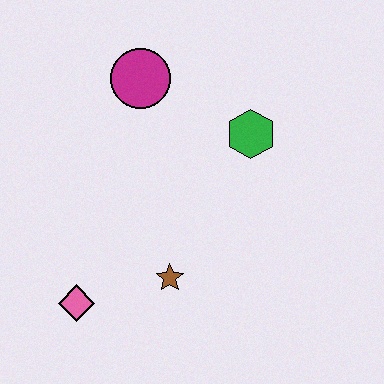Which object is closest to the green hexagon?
The magenta circle is closest to the green hexagon.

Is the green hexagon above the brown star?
Yes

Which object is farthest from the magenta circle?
The pink diamond is farthest from the magenta circle.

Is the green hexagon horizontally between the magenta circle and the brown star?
No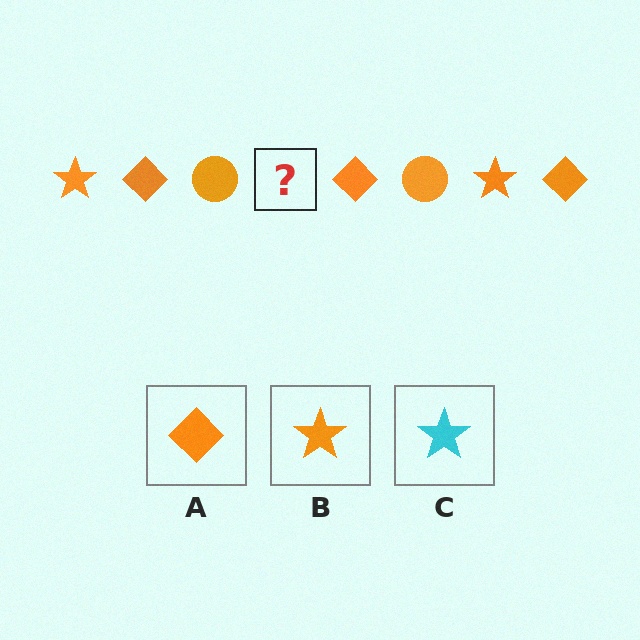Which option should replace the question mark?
Option B.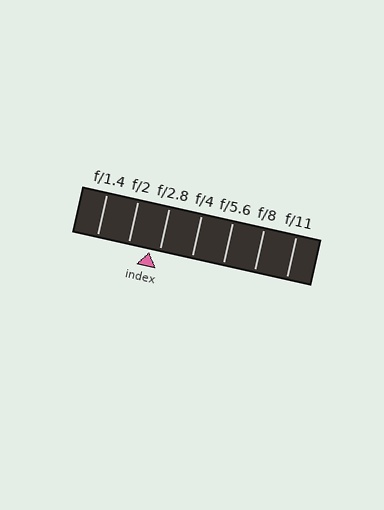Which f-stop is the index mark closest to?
The index mark is closest to f/2.8.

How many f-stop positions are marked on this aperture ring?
There are 7 f-stop positions marked.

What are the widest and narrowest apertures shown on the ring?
The widest aperture shown is f/1.4 and the narrowest is f/11.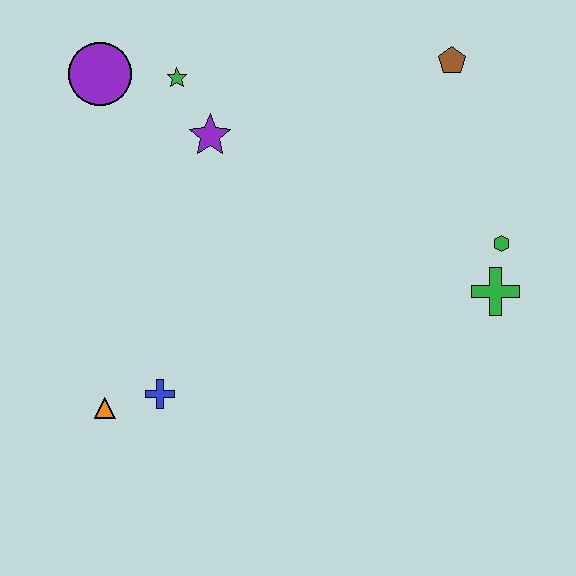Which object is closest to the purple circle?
The green star is closest to the purple circle.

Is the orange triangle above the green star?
No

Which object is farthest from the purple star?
The green cross is farthest from the purple star.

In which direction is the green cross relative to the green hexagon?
The green cross is below the green hexagon.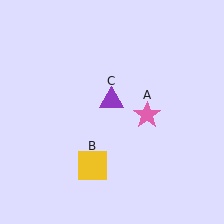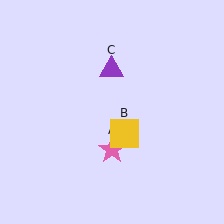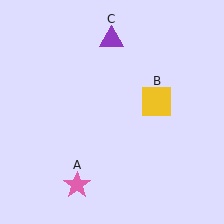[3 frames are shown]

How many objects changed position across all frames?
3 objects changed position: pink star (object A), yellow square (object B), purple triangle (object C).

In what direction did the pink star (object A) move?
The pink star (object A) moved down and to the left.